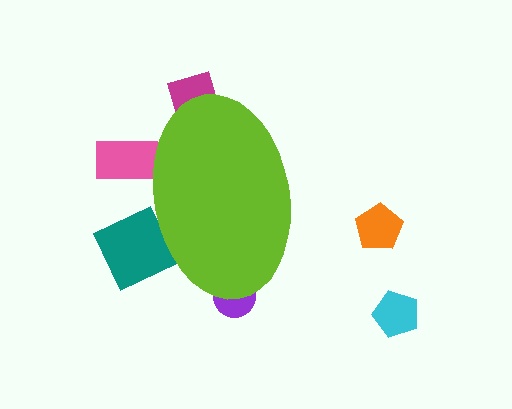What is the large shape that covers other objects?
A lime ellipse.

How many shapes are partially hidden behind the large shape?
4 shapes are partially hidden.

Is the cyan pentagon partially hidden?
No, the cyan pentagon is fully visible.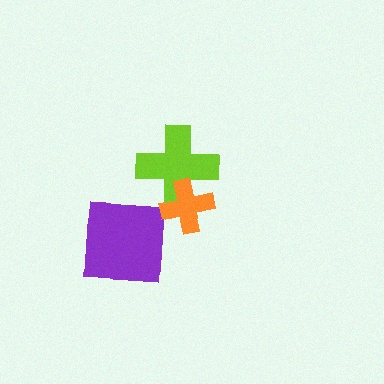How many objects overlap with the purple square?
0 objects overlap with the purple square.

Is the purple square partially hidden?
No, no other shape covers it.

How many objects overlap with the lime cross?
1 object overlaps with the lime cross.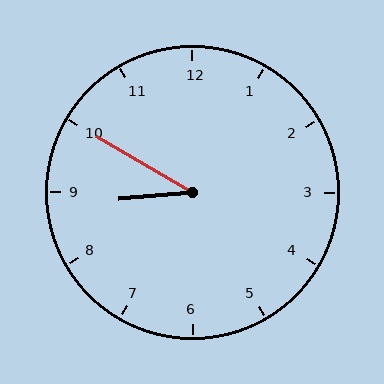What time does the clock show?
8:50.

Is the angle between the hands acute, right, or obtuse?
It is acute.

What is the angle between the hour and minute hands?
Approximately 35 degrees.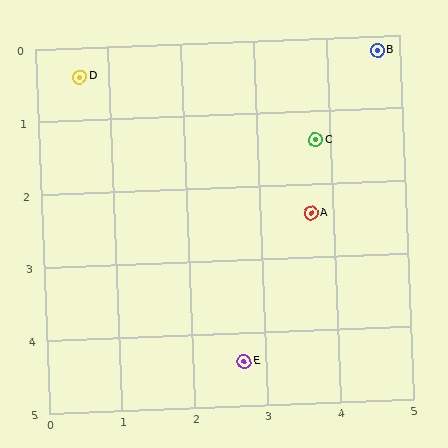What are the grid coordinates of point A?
Point A is at approximately (3.7, 2.4).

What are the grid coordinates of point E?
Point E is at approximately (2.7, 4.4).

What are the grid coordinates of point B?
Point B is at approximately (4.7, 0.2).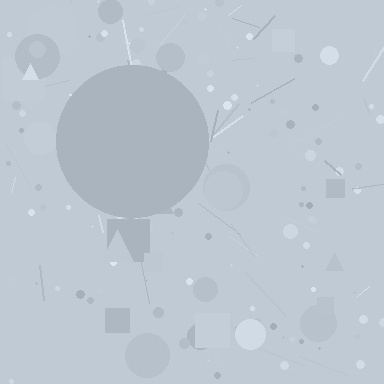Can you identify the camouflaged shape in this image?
The camouflaged shape is a circle.